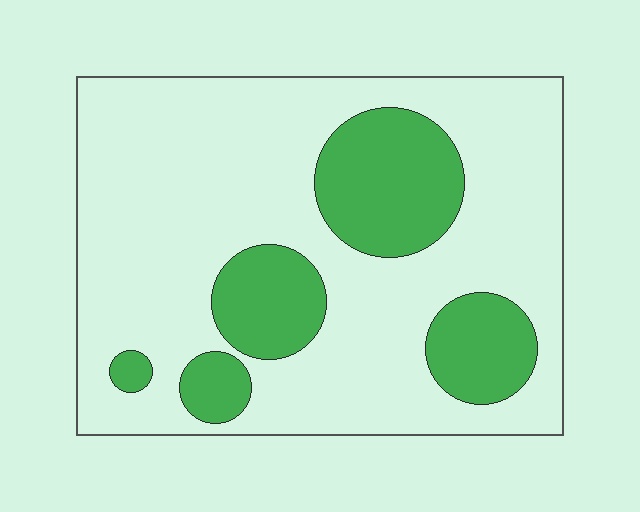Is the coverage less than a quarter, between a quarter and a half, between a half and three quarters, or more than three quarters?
Between a quarter and a half.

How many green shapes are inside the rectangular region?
5.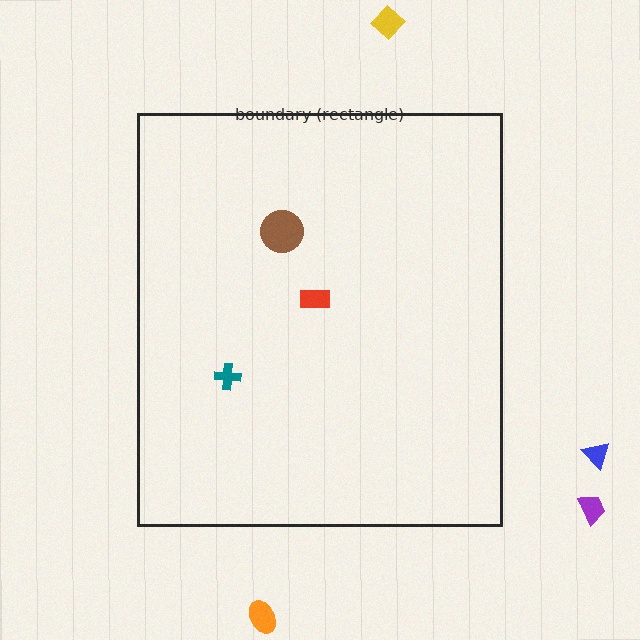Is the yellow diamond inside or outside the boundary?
Outside.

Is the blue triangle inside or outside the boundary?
Outside.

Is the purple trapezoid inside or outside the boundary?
Outside.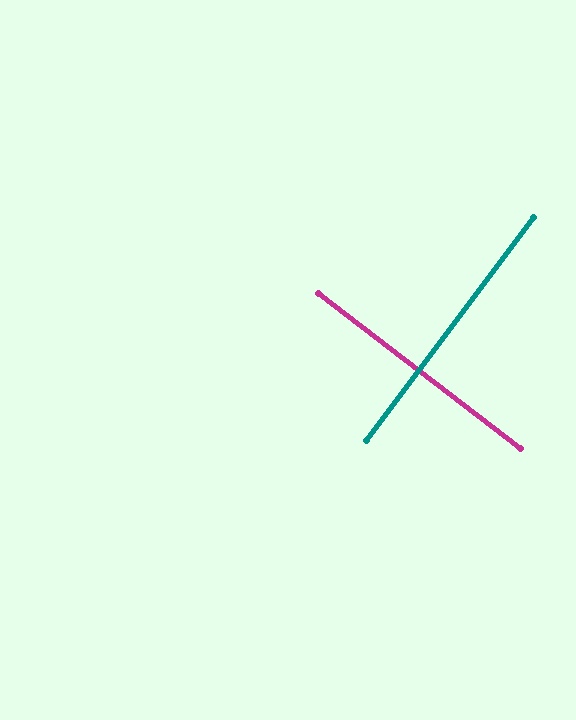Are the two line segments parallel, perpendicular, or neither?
Perpendicular — they meet at approximately 89°.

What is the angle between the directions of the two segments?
Approximately 89 degrees.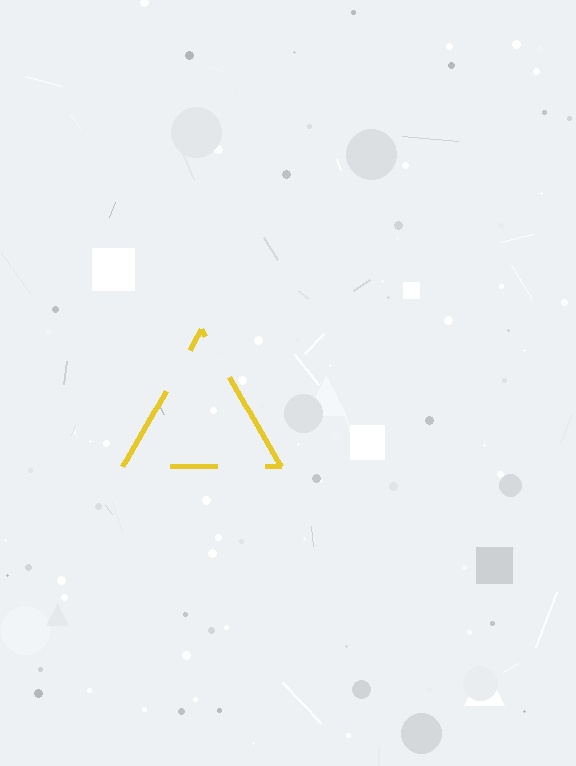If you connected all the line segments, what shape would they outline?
They would outline a triangle.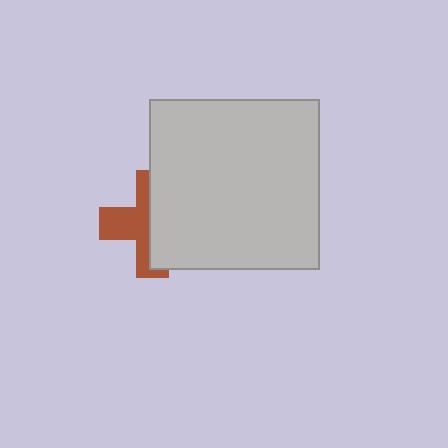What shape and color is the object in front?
The object in front is a light gray square.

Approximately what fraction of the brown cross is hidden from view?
Roughly 53% of the brown cross is hidden behind the light gray square.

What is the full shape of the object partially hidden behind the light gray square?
The partially hidden object is a brown cross.